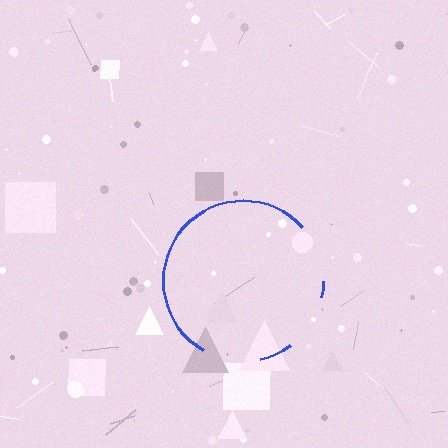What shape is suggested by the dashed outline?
The dashed outline suggests a circle.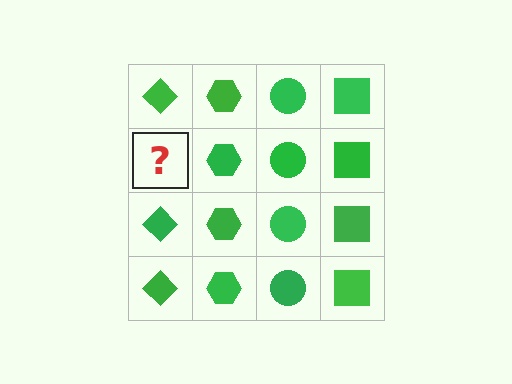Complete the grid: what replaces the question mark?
The question mark should be replaced with a green diamond.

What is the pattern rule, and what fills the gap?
The rule is that each column has a consistent shape. The gap should be filled with a green diamond.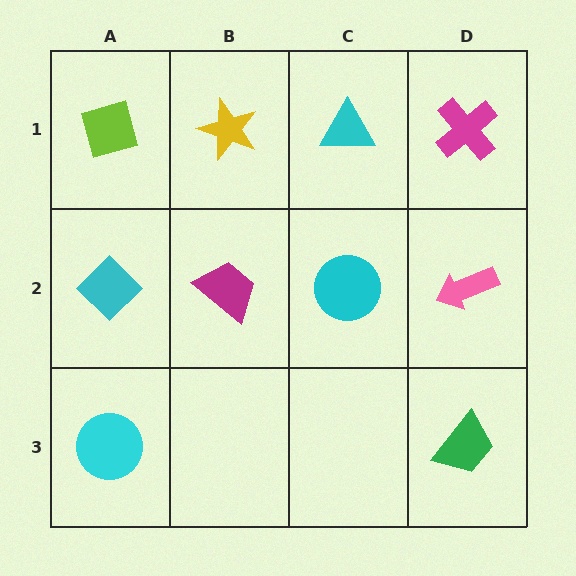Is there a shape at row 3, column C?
No, that cell is empty.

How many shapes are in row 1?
4 shapes.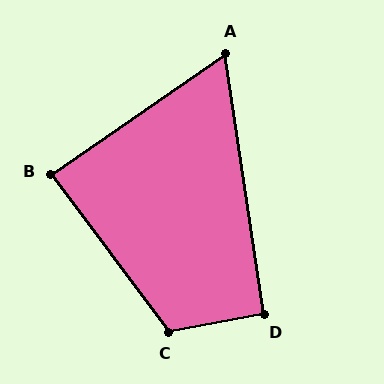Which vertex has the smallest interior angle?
A, at approximately 64 degrees.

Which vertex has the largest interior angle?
C, at approximately 116 degrees.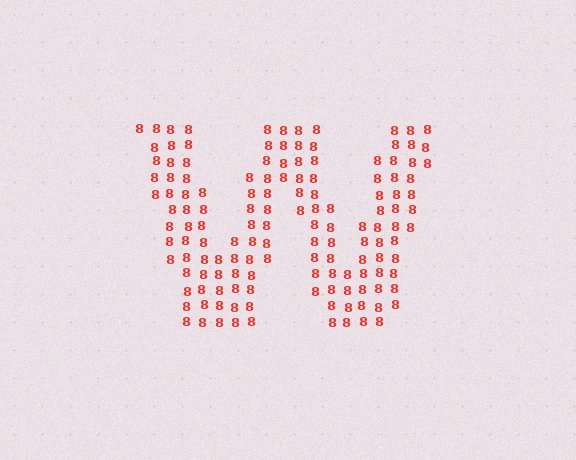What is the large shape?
The large shape is the letter W.